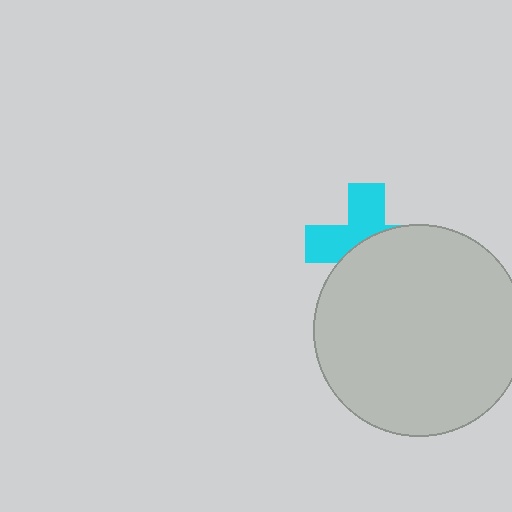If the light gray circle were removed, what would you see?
You would see the complete cyan cross.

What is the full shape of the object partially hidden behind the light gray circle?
The partially hidden object is a cyan cross.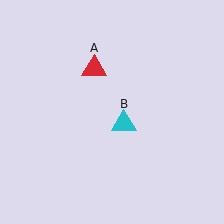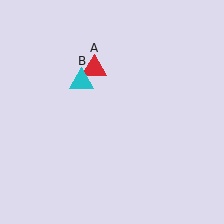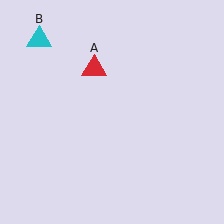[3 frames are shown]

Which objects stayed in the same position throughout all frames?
Red triangle (object A) remained stationary.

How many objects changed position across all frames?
1 object changed position: cyan triangle (object B).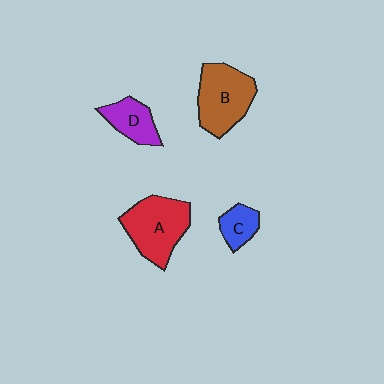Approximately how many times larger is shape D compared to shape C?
Approximately 1.4 times.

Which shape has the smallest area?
Shape C (blue).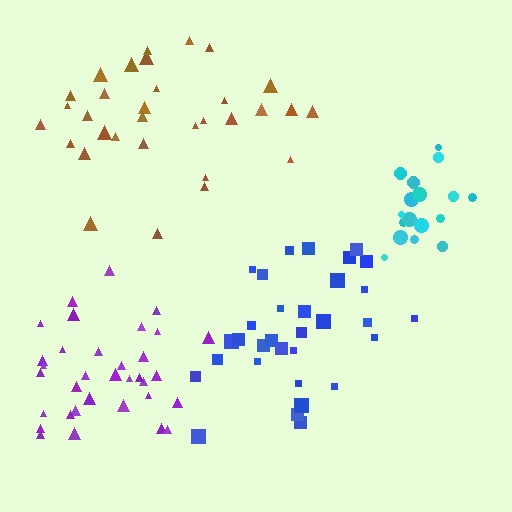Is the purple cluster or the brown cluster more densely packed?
Purple.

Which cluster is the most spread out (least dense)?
Brown.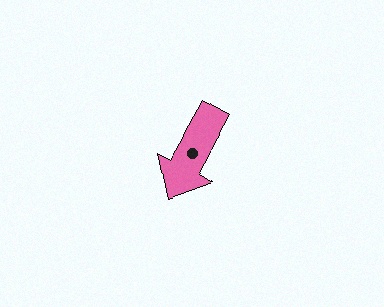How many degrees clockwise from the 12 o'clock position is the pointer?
Approximately 209 degrees.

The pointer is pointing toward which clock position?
Roughly 7 o'clock.